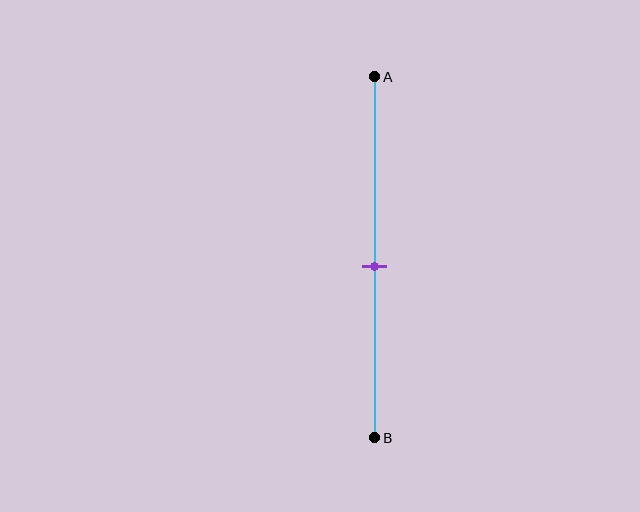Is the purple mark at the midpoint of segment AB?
Yes, the mark is approximately at the midpoint.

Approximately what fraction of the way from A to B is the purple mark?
The purple mark is approximately 55% of the way from A to B.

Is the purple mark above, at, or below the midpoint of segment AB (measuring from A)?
The purple mark is approximately at the midpoint of segment AB.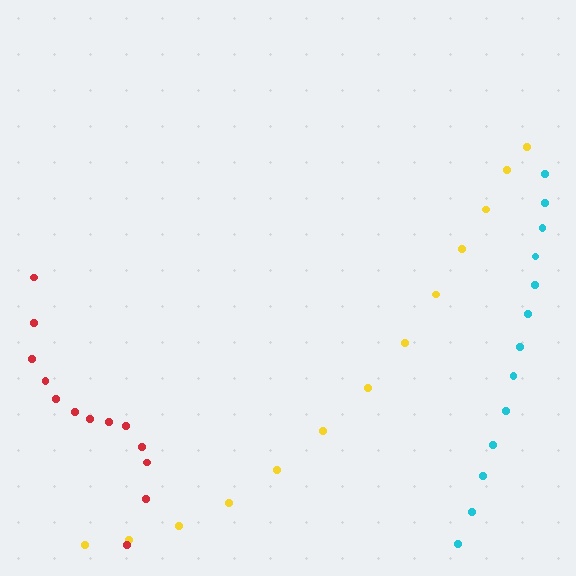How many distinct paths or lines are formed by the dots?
There are 3 distinct paths.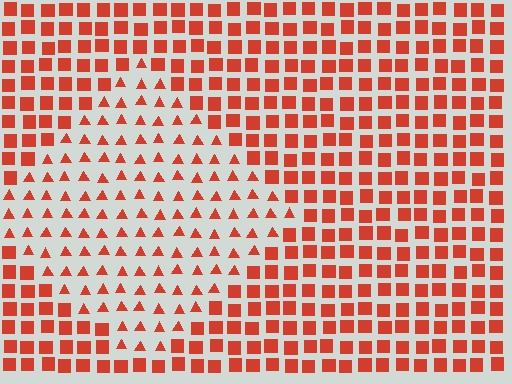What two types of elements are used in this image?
The image uses triangles inside the diamond region and squares outside it.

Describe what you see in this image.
The image is filled with small red elements arranged in a uniform grid. A diamond-shaped region contains triangles, while the surrounding area contains squares. The boundary is defined purely by the change in element shape.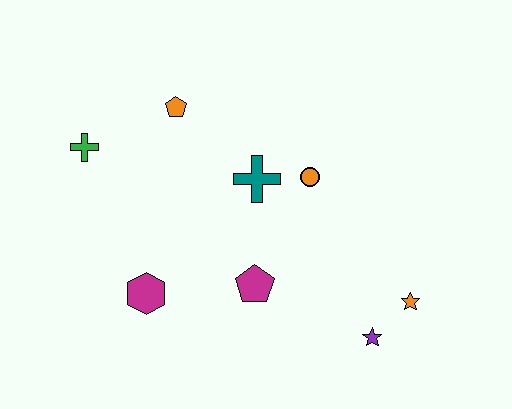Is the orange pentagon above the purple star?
Yes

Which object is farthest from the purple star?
The green cross is farthest from the purple star.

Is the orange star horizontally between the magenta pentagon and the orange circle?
No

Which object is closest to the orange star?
The purple star is closest to the orange star.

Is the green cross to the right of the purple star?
No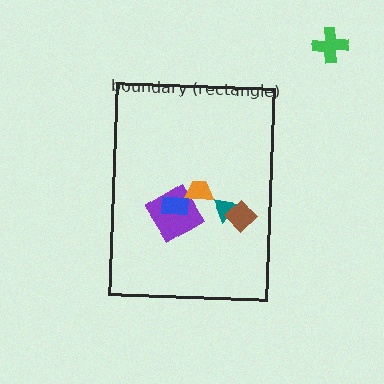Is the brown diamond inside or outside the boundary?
Inside.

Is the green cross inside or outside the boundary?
Outside.